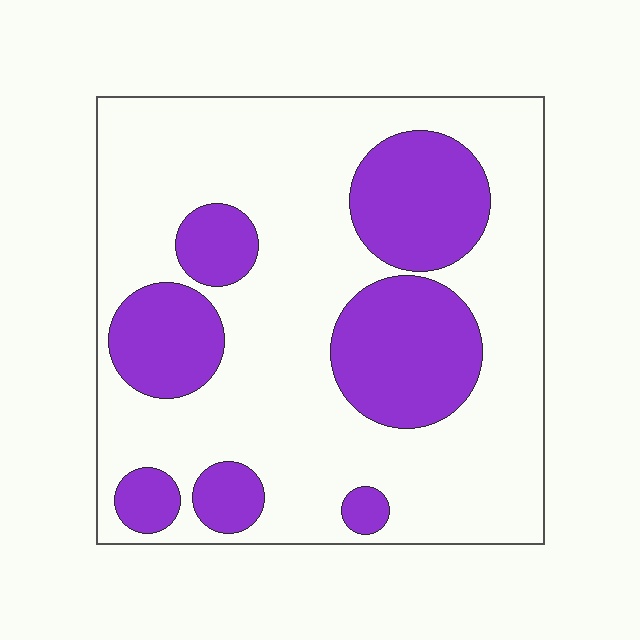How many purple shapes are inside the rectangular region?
7.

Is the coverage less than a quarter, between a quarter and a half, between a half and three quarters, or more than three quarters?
Between a quarter and a half.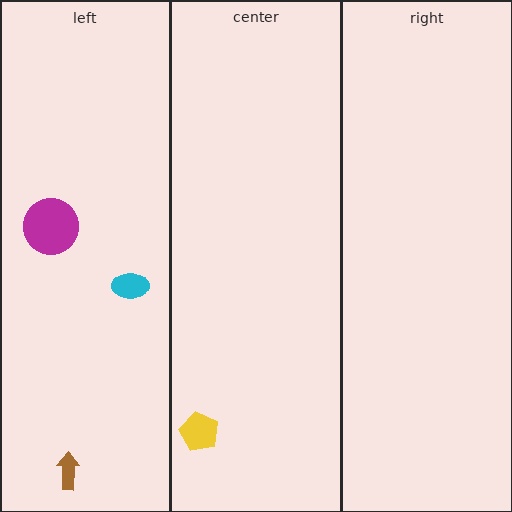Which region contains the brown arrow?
The left region.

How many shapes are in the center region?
1.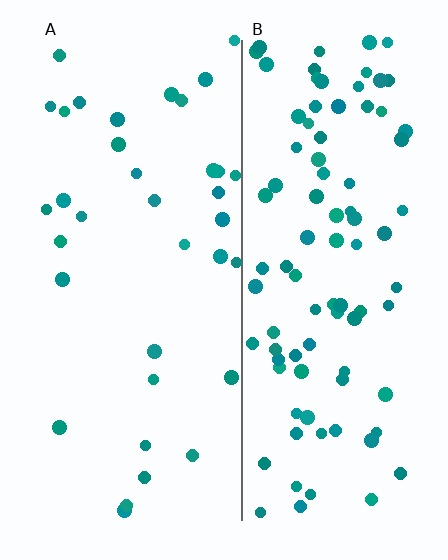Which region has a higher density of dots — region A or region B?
B (the right).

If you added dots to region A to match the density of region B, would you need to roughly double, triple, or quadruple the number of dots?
Approximately triple.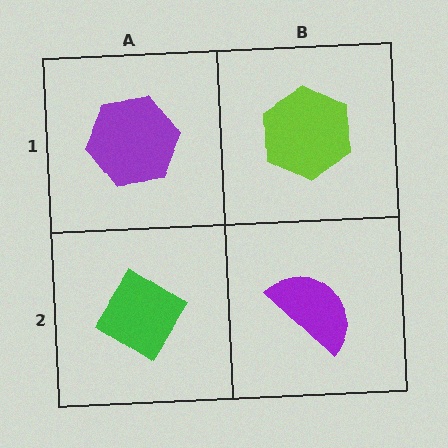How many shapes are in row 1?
2 shapes.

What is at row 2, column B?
A purple semicircle.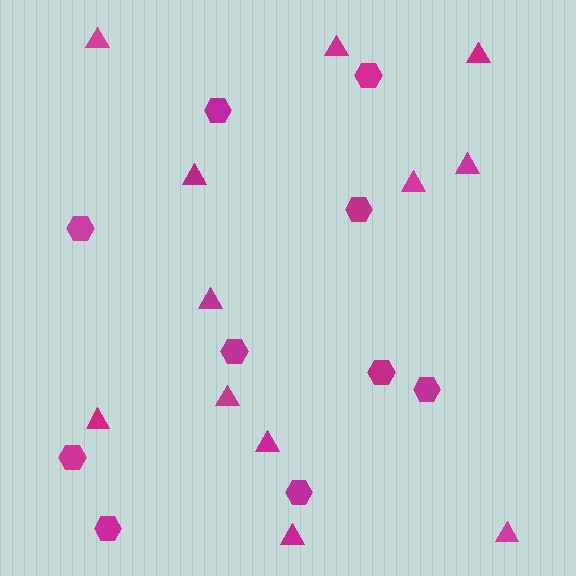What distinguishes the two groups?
There are 2 groups: one group of hexagons (10) and one group of triangles (12).